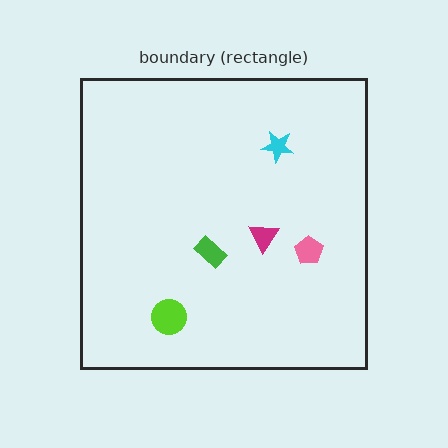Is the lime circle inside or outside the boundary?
Inside.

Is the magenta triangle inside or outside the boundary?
Inside.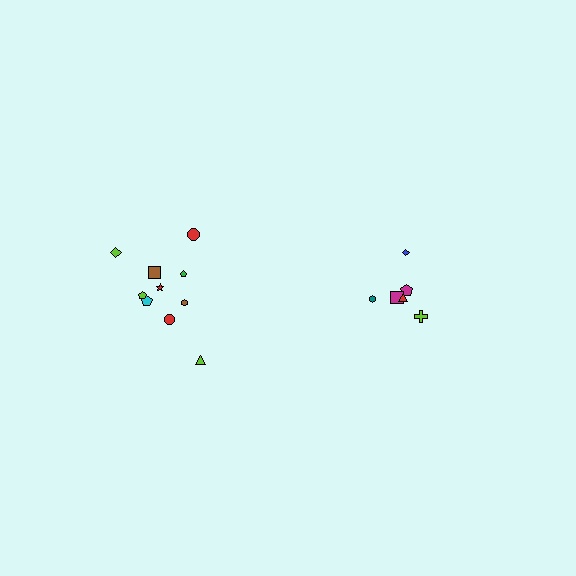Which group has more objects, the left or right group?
The left group.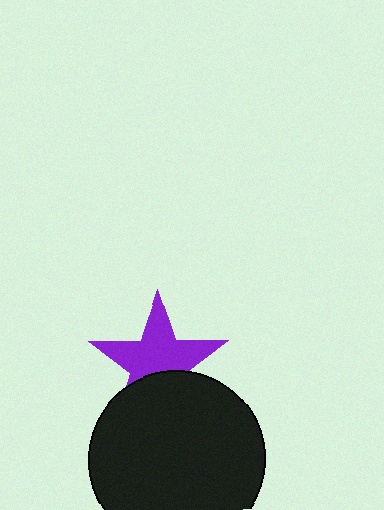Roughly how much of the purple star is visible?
Most of it is visible (roughly 65%).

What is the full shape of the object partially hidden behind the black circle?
The partially hidden object is a purple star.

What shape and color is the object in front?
The object in front is a black circle.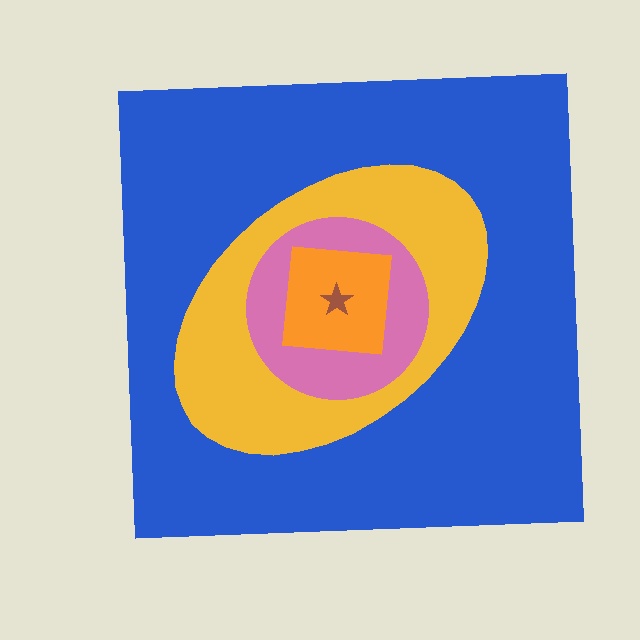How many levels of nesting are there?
5.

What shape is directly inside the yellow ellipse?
The pink circle.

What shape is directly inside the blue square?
The yellow ellipse.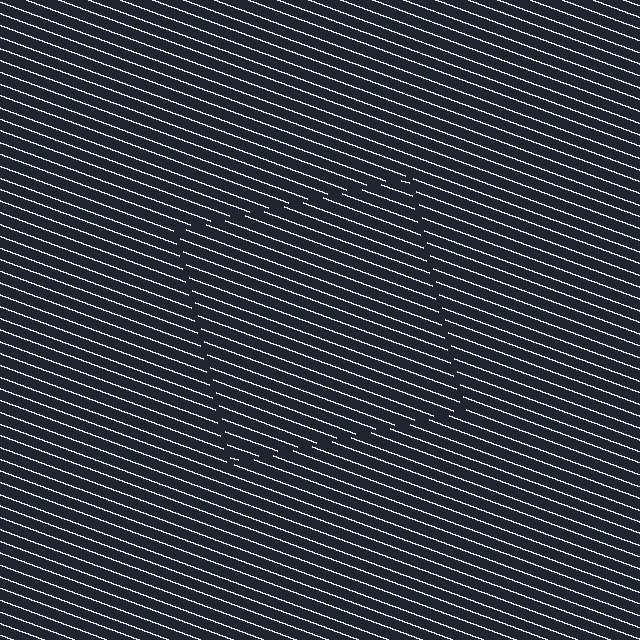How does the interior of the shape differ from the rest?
The interior of the shape contains the same grating, shifted by half a period — the contour is defined by the phase discontinuity where line-ends from the inner and outer gratings abut.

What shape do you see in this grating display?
An illusory square. The interior of the shape contains the same grating, shifted by half a period — the contour is defined by the phase discontinuity where line-ends from the inner and outer gratings abut.